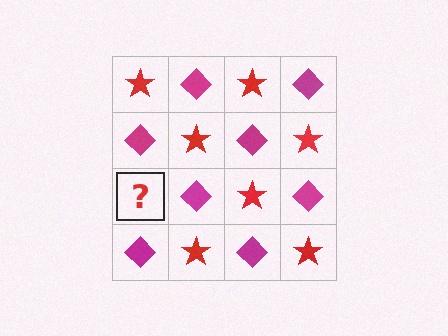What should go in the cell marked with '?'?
The missing cell should contain a red star.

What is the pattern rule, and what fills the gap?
The rule is that it alternates red star and magenta diamond in a checkerboard pattern. The gap should be filled with a red star.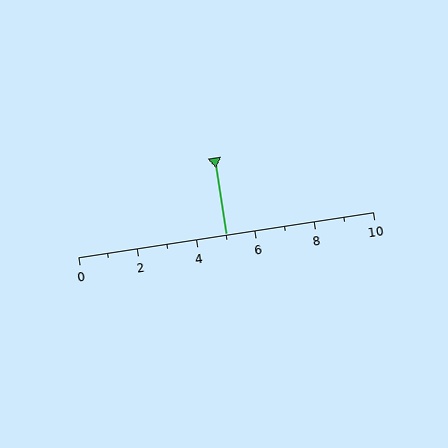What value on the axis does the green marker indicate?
The marker indicates approximately 5.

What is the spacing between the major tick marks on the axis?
The major ticks are spaced 2 apart.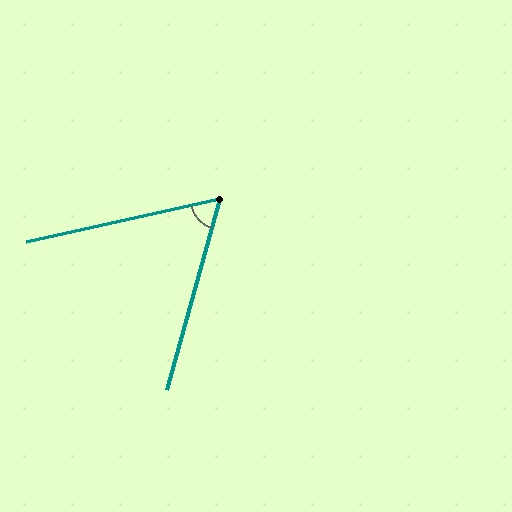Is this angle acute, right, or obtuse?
It is acute.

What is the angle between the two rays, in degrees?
Approximately 62 degrees.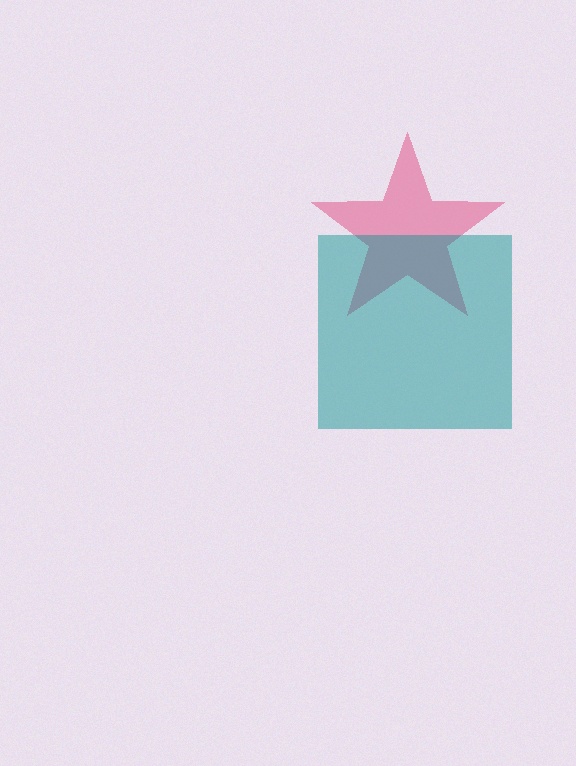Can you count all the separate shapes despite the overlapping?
Yes, there are 2 separate shapes.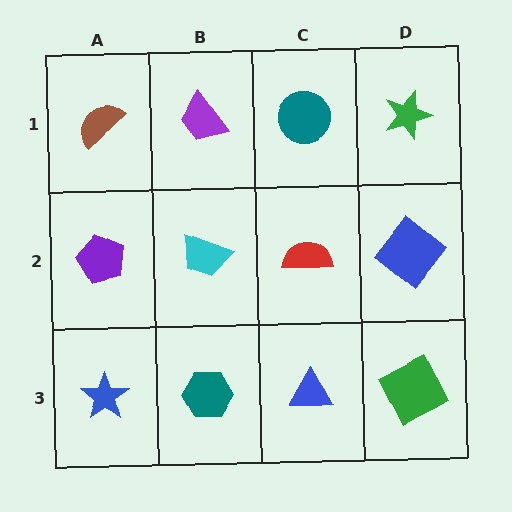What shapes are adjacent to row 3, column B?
A cyan trapezoid (row 2, column B), a blue star (row 3, column A), a blue triangle (row 3, column C).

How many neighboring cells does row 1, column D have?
2.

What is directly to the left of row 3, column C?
A teal hexagon.